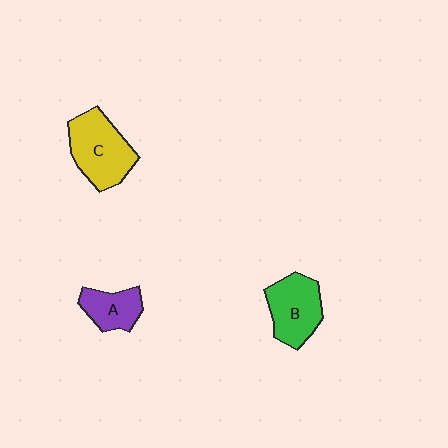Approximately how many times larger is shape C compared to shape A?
Approximately 1.8 times.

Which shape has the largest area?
Shape C (yellow).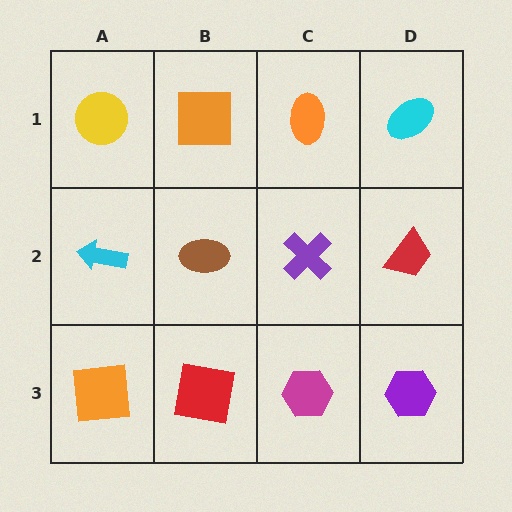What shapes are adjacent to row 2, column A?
A yellow circle (row 1, column A), an orange square (row 3, column A), a brown ellipse (row 2, column B).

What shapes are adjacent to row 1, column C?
A purple cross (row 2, column C), an orange square (row 1, column B), a cyan ellipse (row 1, column D).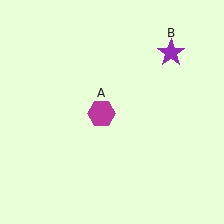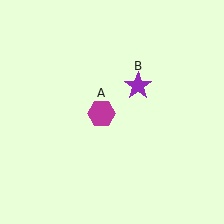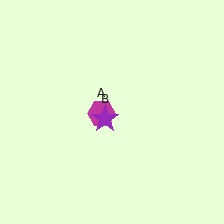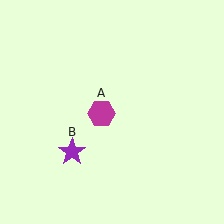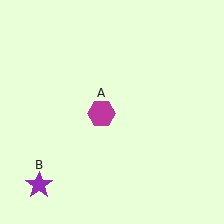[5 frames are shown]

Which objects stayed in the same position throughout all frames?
Magenta hexagon (object A) remained stationary.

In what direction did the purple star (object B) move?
The purple star (object B) moved down and to the left.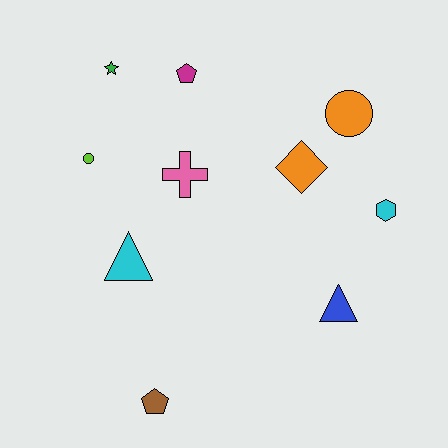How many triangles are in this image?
There are 2 triangles.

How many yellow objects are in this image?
There are no yellow objects.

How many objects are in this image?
There are 10 objects.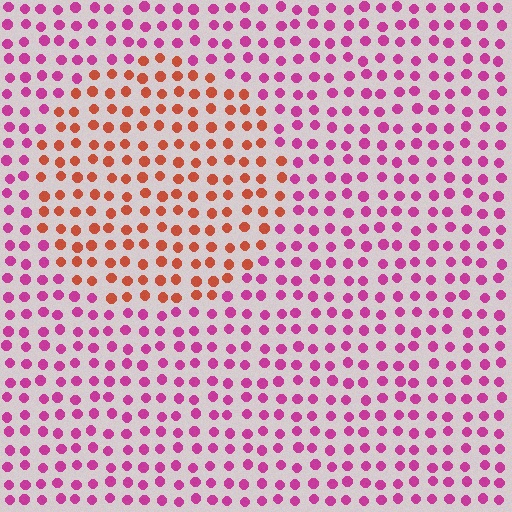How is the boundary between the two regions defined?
The boundary is defined purely by a slight shift in hue (about 50 degrees). Spacing, size, and orientation are identical on both sides.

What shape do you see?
I see a circle.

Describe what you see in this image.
The image is filled with small magenta elements in a uniform arrangement. A circle-shaped region is visible where the elements are tinted to a slightly different hue, forming a subtle color boundary.